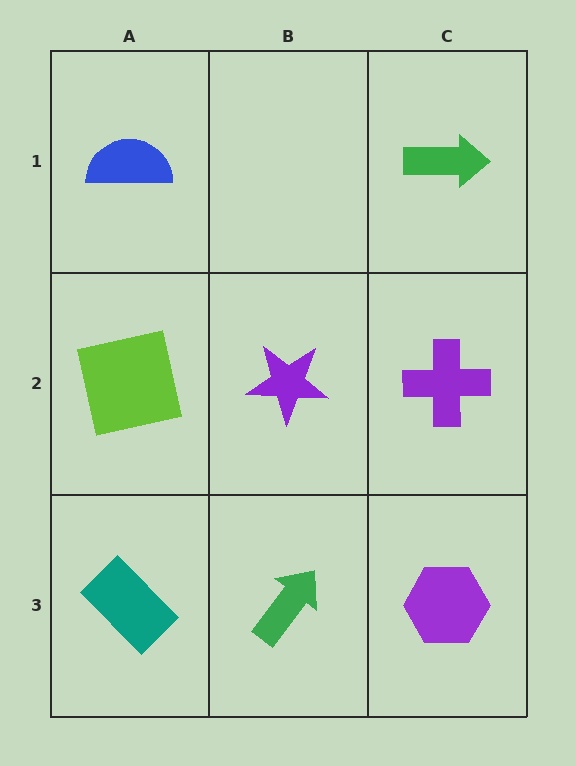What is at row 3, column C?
A purple hexagon.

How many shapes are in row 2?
3 shapes.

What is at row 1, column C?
A green arrow.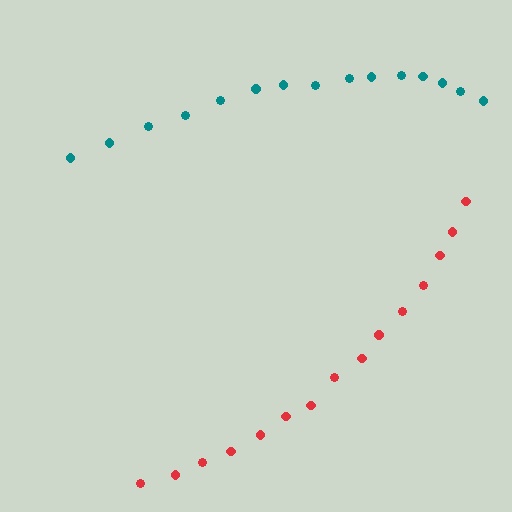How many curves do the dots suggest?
There are 2 distinct paths.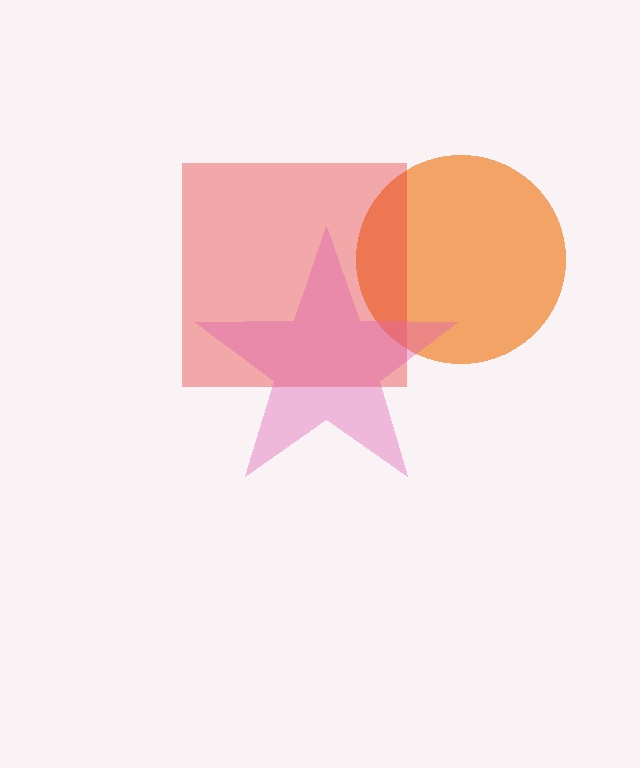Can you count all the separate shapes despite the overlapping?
Yes, there are 3 separate shapes.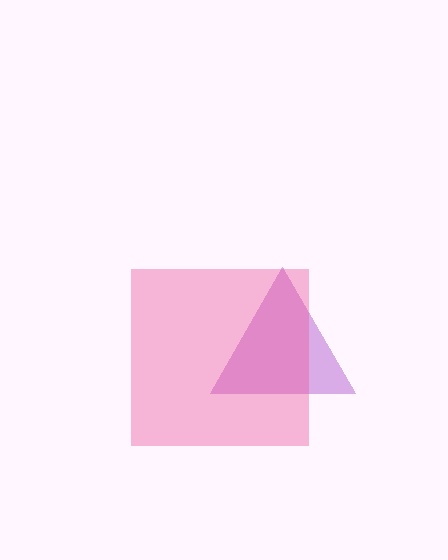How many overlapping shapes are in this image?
There are 2 overlapping shapes in the image.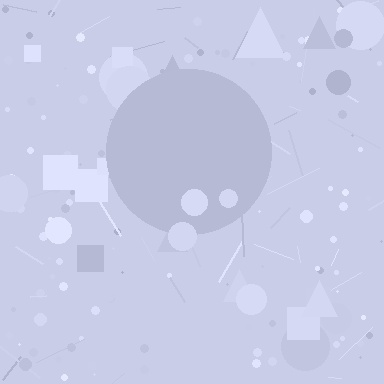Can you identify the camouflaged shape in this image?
The camouflaged shape is a circle.